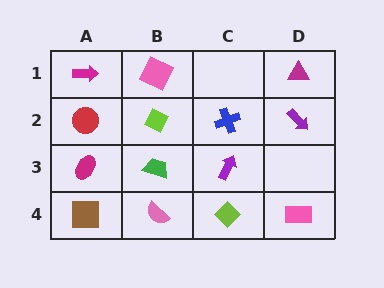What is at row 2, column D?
A purple arrow.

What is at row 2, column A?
A red circle.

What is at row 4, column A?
A brown square.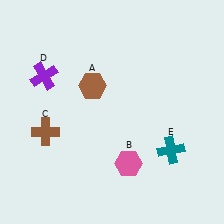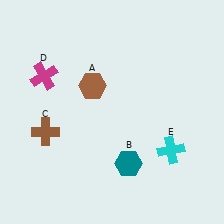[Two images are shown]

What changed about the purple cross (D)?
In Image 1, D is purple. In Image 2, it changed to magenta.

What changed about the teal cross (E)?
In Image 1, E is teal. In Image 2, it changed to cyan.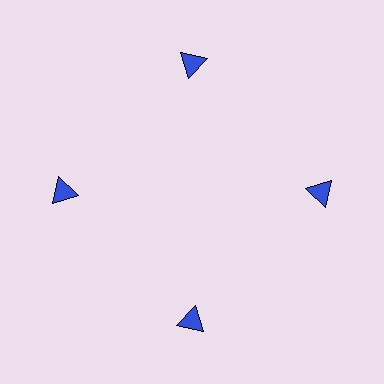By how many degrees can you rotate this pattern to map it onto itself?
The pattern maps onto itself every 90 degrees of rotation.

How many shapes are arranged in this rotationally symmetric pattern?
There are 4 shapes, arranged in 4 groups of 1.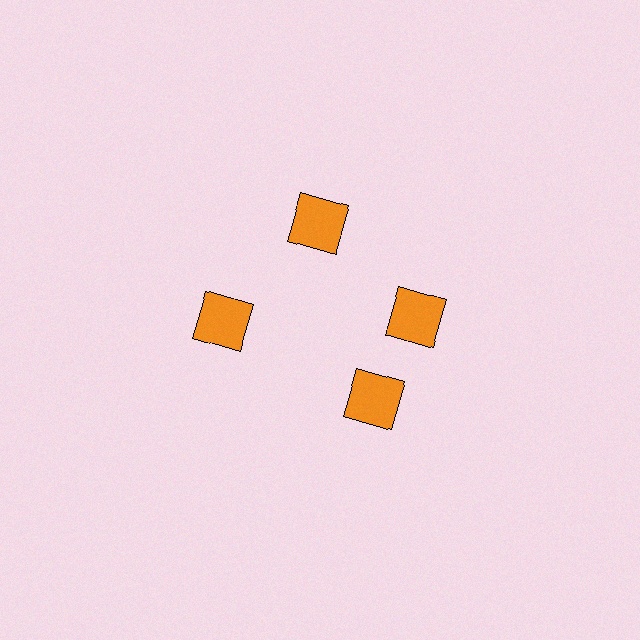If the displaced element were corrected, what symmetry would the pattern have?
It would have 4-fold rotational symmetry — the pattern would map onto itself every 90 degrees.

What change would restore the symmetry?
The symmetry would be restored by rotating it back into even spacing with its neighbors so that all 4 squares sit at equal angles and equal distance from the center.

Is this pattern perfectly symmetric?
No. The 4 orange squares are arranged in a ring, but one element near the 6 o'clock position is rotated out of alignment along the ring, breaking the 4-fold rotational symmetry.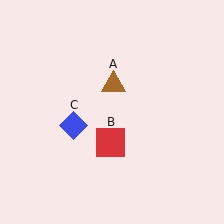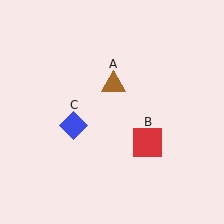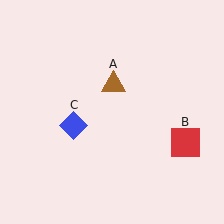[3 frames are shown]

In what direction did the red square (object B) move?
The red square (object B) moved right.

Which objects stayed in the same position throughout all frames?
Brown triangle (object A) and blue diamond (object C) remained stationary.